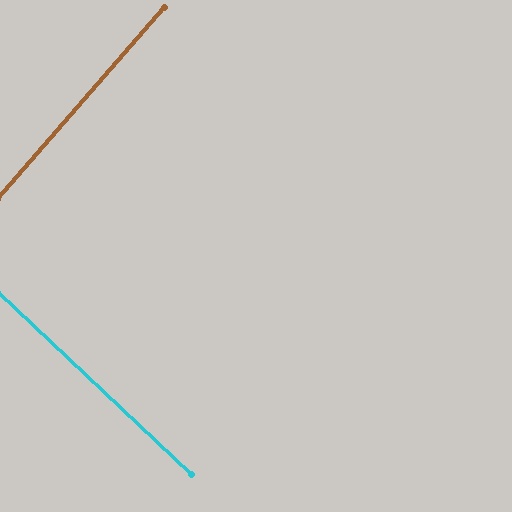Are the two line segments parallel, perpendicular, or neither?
Perpendicular — they meet at approximately 88°.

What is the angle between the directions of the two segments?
Approximately 88 degrees.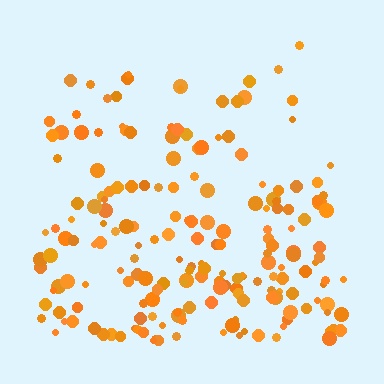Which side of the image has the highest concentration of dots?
The bottom.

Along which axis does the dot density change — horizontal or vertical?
Vertical.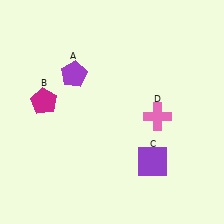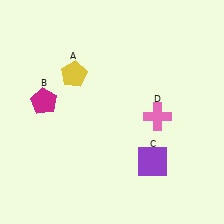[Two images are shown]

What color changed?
The pentagon (A) changed from purple in Image 1 to yellow in Image 2.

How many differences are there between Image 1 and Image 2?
There is 1 difference between the two images.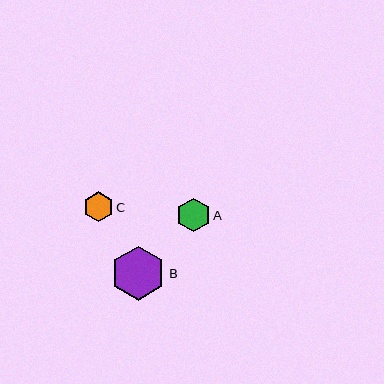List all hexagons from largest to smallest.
From largest to smallest: B, A, C.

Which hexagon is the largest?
Hexagon B is the largest with a size of approximately 54 pixels.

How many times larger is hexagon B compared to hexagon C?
Hexagon B is approximately 1.8 times the size of hexagon C.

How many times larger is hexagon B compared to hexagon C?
Hexagon B is approximately 1.8 times the size of hexagon C.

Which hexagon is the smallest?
Hexagon C is the smallest with a size of approximately 30 pixels.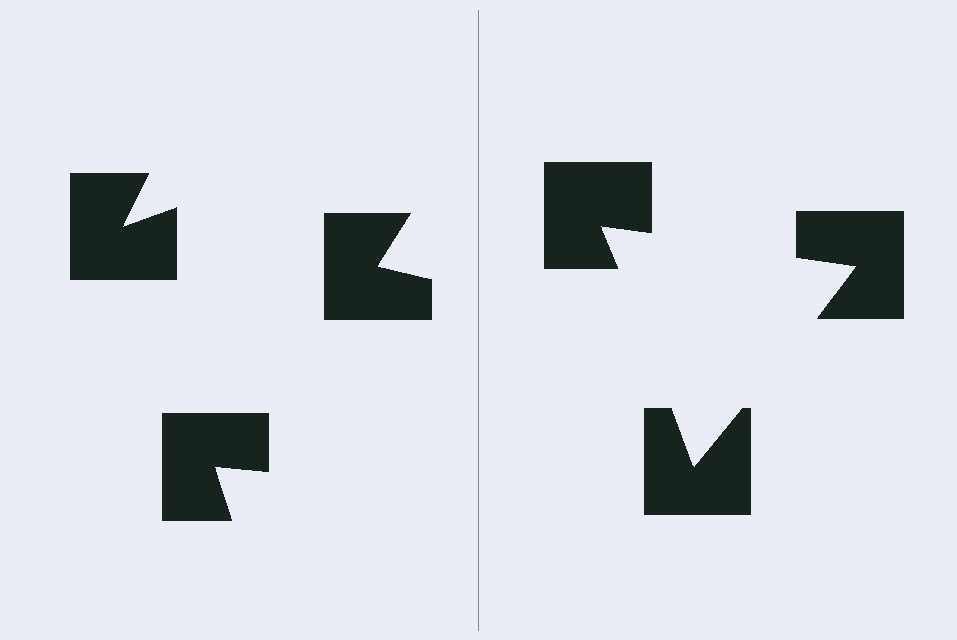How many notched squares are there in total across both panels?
6 — 3 on each side.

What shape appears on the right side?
An illusory triangle.